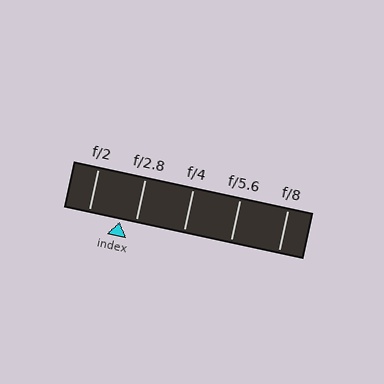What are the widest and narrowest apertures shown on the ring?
The widest aperture shown is f/2 and the narrowest is f/8.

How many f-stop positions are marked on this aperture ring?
There are 5 f-stop positions marked.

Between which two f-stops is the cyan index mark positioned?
The index mark is between f/2 and f/2.8.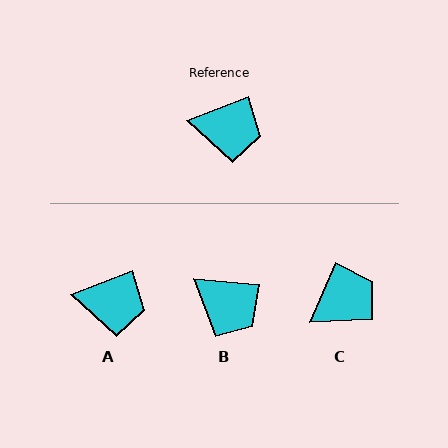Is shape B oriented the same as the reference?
No, it is off by about 27 degrees.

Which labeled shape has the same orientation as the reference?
A.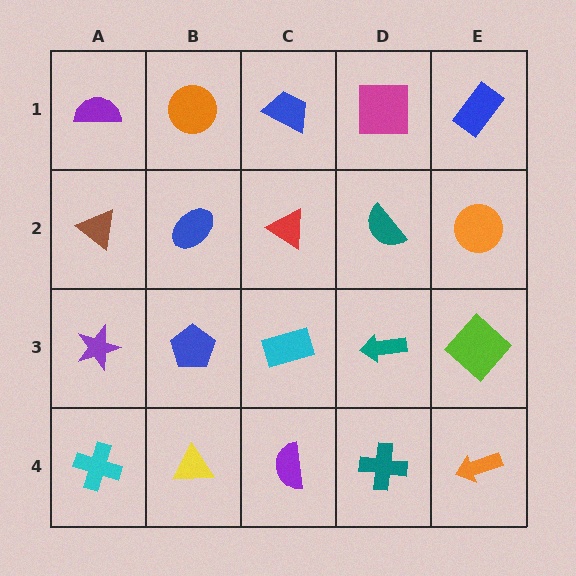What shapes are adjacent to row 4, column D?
A teal arrow (row 3, column D), a purple semicircle (row 4, column C), an orange arrow (row 4, column E).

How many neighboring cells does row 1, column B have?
3.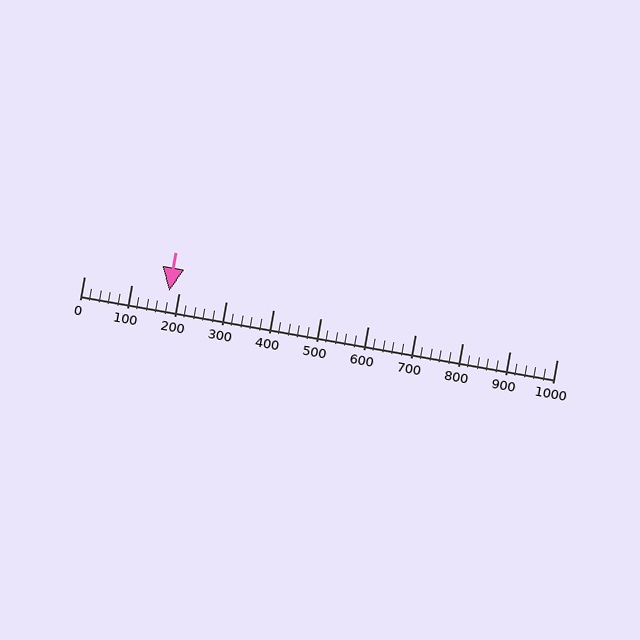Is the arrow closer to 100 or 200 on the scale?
The arrow is closer to 200.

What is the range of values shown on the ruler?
The ruler shows values from 0 to 1000.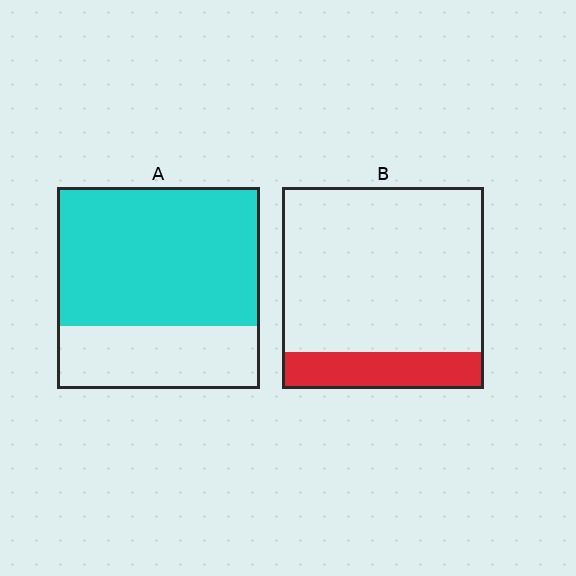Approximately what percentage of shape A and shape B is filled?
A is approximately 70% and B is approximately 20%.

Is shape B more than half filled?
No.